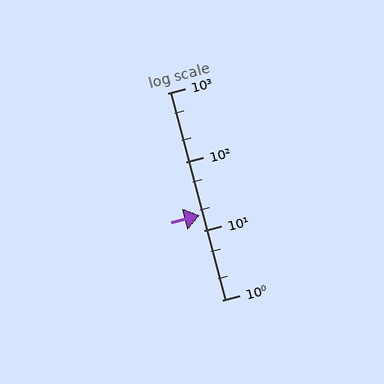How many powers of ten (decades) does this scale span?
The scale spans 3 decades, from 1 to 1000.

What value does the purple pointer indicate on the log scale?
The pointer indicates approximately 17.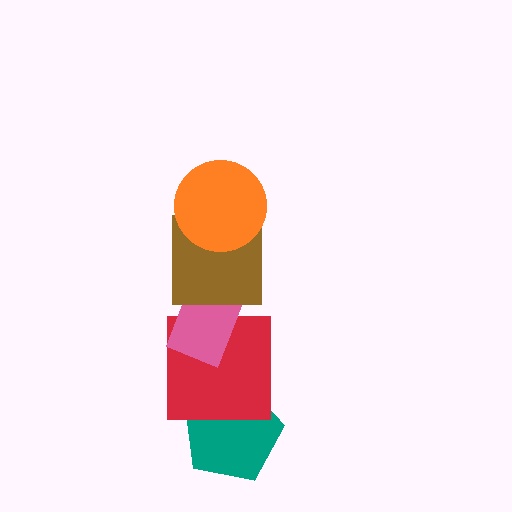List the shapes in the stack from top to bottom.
From top to bottom: the orange circle, the brown square, the pink rectangle, the red square, the teal pentagon.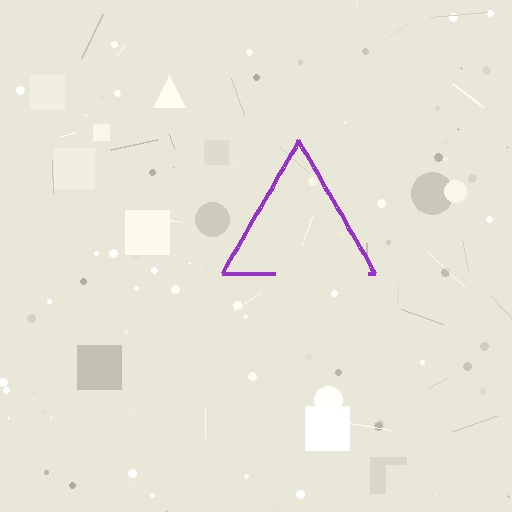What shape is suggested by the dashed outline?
The dashed outline suggests a triangle.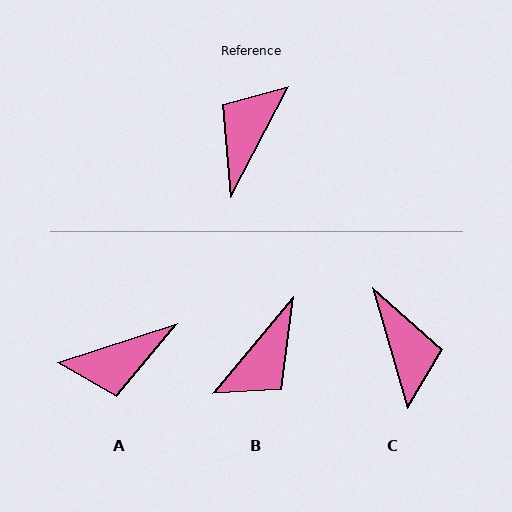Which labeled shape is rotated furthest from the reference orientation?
B, about 168 degrees away.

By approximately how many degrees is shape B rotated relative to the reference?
Approximately 168 degrees counter-clockwise.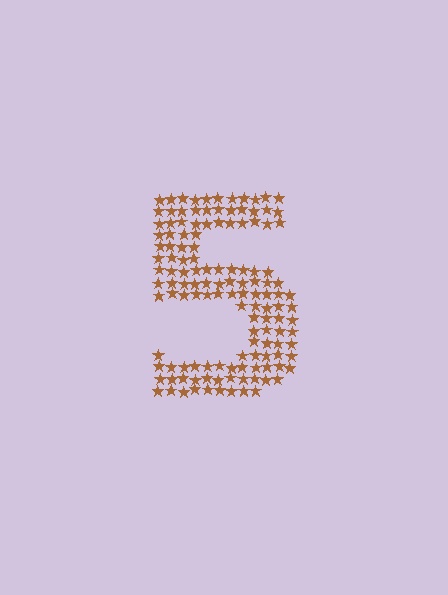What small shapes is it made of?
It is made of small stars.